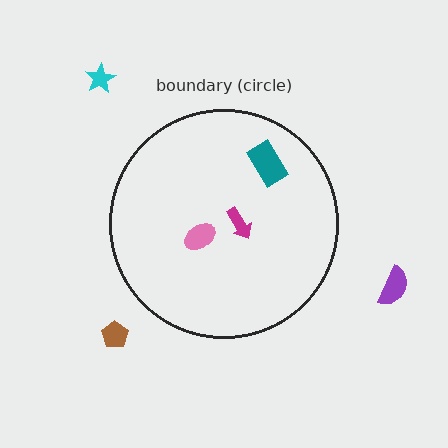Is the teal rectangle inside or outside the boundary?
Inside.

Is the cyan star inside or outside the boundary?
Outside.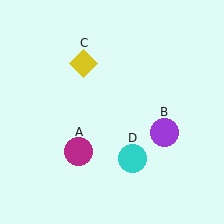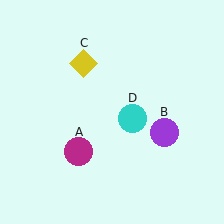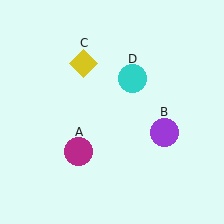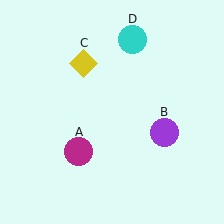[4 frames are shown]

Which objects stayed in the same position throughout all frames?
Magenta circle (object A) and purple circle (object B) and yellow diamond (object C) remained stationary.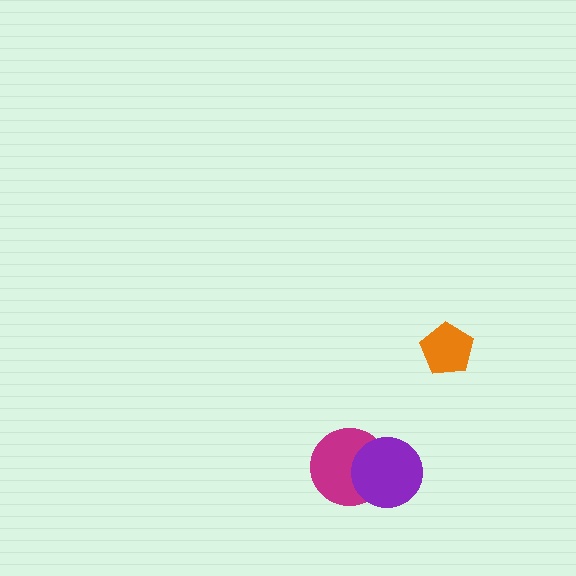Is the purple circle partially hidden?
No, no other shape covers it.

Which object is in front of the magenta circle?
The purple circle is in front of the magenta circle.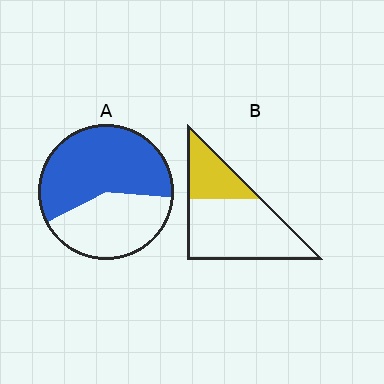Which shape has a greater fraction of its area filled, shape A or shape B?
Shape A.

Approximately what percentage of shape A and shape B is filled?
A is approximately 60% and B is approximately 30%.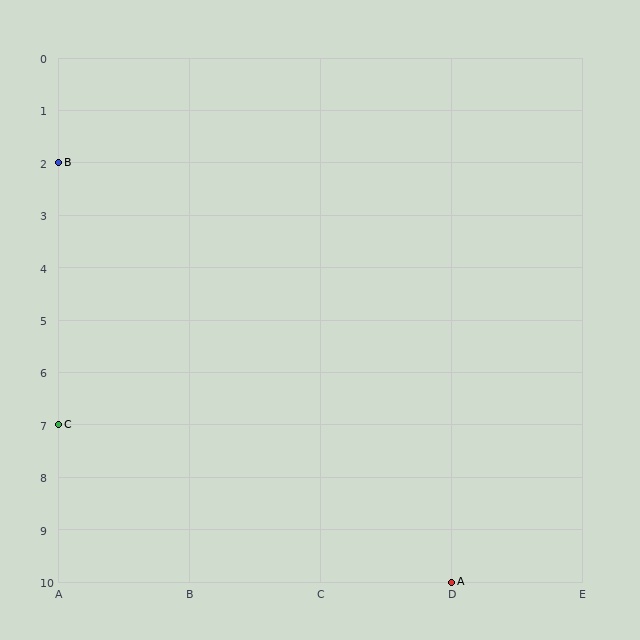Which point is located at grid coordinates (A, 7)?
Point C is at (A, 7).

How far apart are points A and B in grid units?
Points A and B are 3 columns and 8 rows apart (about 8.5 grid units diagonally).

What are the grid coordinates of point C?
Point C is at grid coordinates (A, 7).